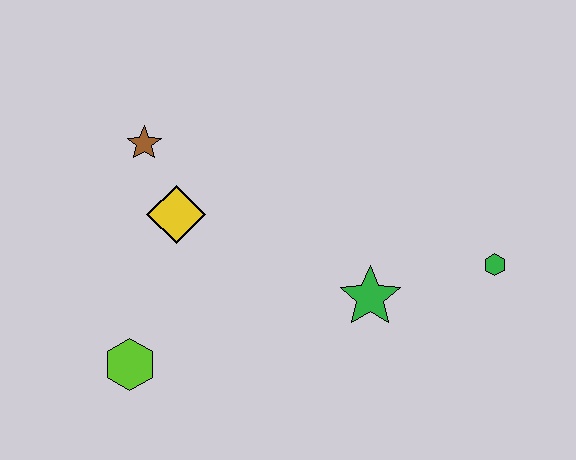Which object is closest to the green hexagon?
The green star is closest to the green hexagon.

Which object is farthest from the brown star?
The green hexagon is farthest from the brown star.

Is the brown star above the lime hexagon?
Yes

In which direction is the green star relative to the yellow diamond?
The green star is to the right of the yellow diamond.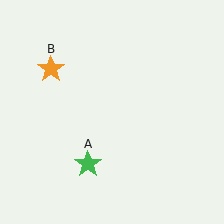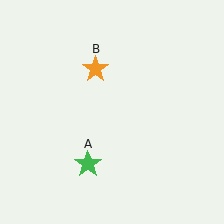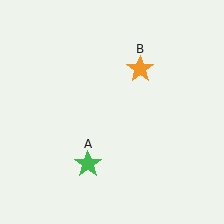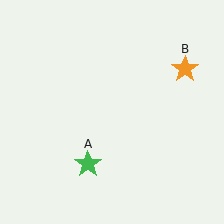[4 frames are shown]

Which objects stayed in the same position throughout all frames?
Green star (object A) remained stationary.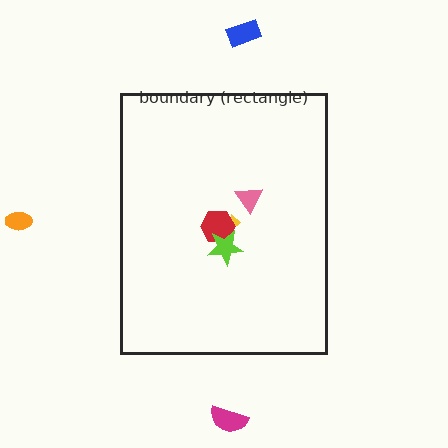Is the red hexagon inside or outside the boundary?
Inside.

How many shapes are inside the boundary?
4 inside, 3 outside.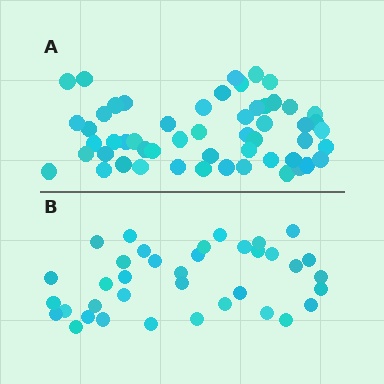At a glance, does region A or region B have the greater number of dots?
Region A (the top region) has more dots.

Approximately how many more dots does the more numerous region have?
Region A has approximately 15 more dots than region B.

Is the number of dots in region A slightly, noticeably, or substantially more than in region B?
Region A has substantially more. The ratio is roughly 1.5 to 1.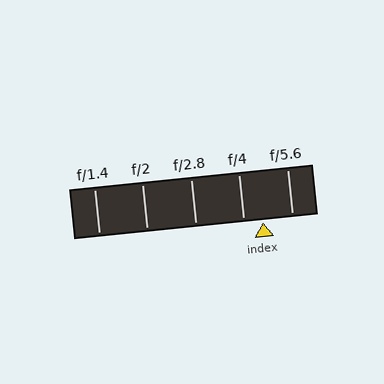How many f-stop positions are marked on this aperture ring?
There are 5 f-stop positions marked.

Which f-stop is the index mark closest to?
The index mark is closest to f/4.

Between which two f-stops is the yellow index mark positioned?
The index mark is between f/4 and f/5.6.